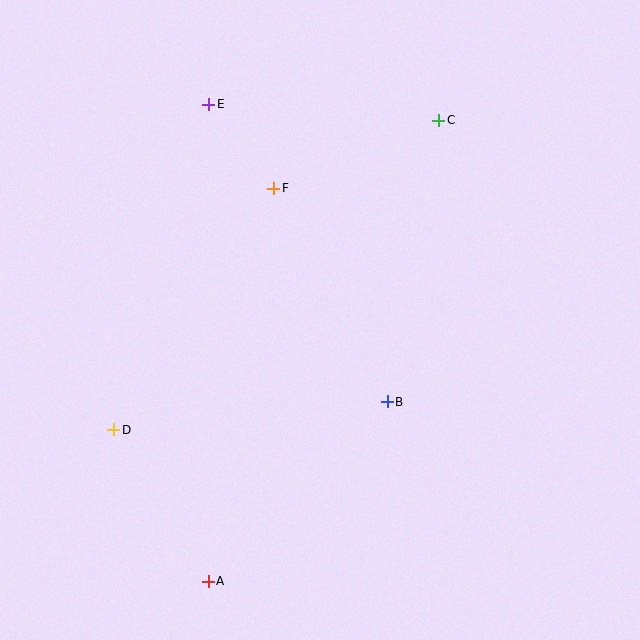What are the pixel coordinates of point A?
Point A is at (208, 581).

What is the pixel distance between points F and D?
The distance between F and D is 290 pixels.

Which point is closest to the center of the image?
Point B at (387, 402) is closest to the center.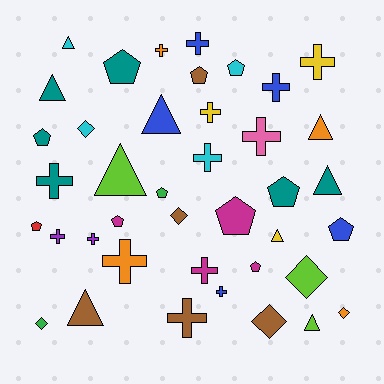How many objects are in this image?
There are 40 objects.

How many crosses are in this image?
There are 14 crosses.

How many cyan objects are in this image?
There are 4 cyan objects.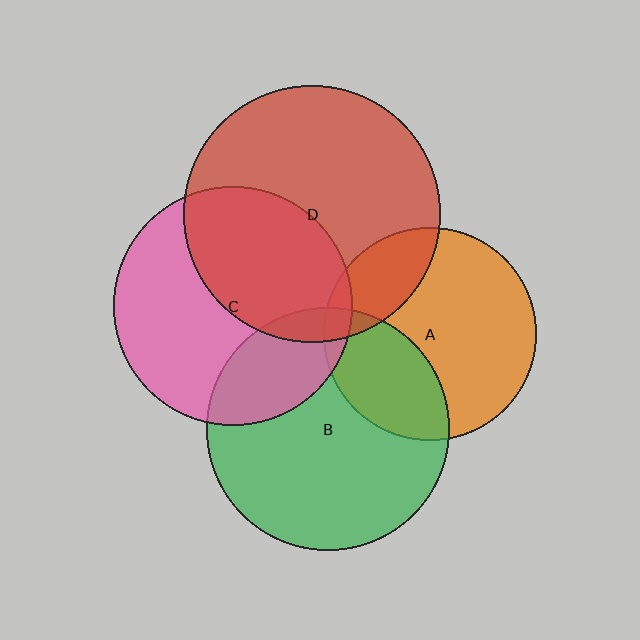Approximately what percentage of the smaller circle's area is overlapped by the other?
Approximately 5%.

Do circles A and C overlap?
Yes.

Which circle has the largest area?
Circle D (red).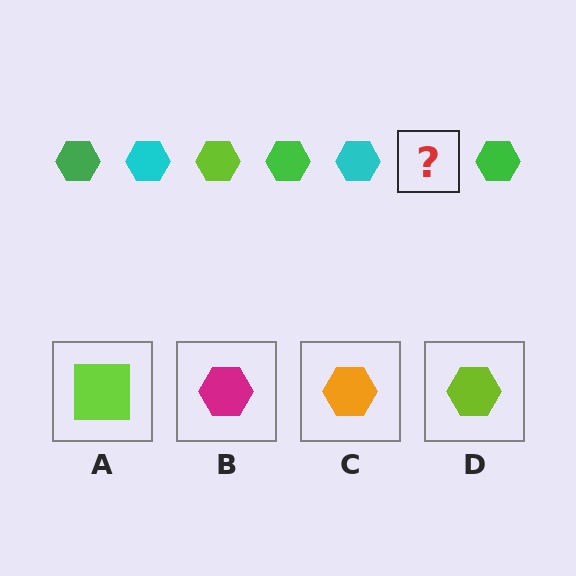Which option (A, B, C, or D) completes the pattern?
D.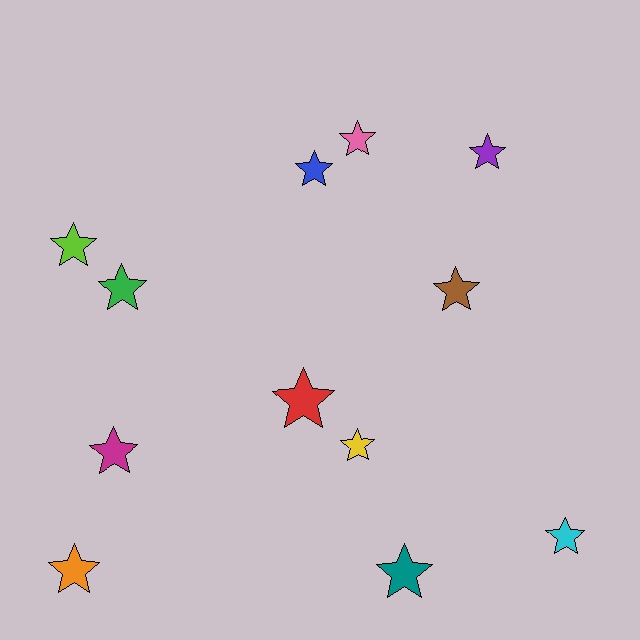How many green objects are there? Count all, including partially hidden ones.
There is 1 green object.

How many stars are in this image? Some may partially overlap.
There are 12 stars.